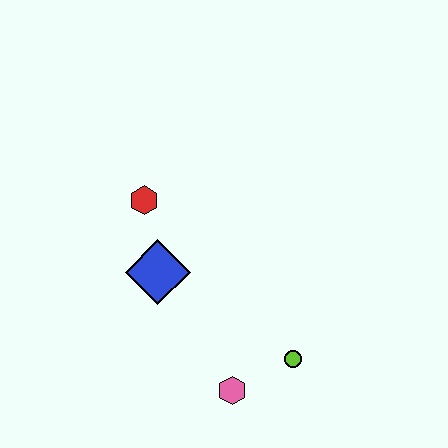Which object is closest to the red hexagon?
The blue diamond is closest to the red hexagon.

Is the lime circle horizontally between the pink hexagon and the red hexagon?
No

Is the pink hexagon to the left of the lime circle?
Yes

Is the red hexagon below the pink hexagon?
No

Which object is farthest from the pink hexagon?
The red hexagon is farthest from the pink hexagon.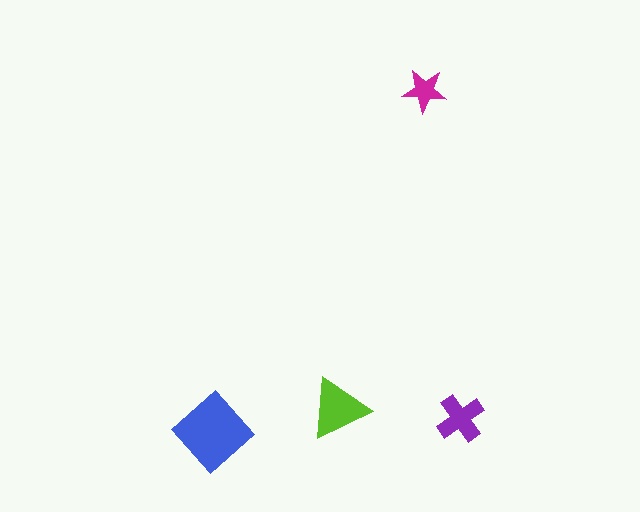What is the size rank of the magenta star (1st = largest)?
4th.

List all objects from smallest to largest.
The magenta star, the purple cross, the lime triangle, the blue diamond.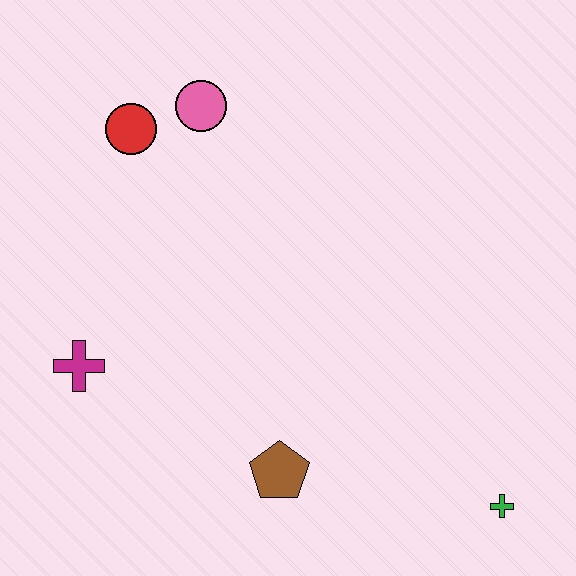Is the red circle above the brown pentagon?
Yes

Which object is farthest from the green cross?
The red circle is farthest from the green cross.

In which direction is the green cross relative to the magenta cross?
The green cross is to the right of the magenta cross.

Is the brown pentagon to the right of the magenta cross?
Yes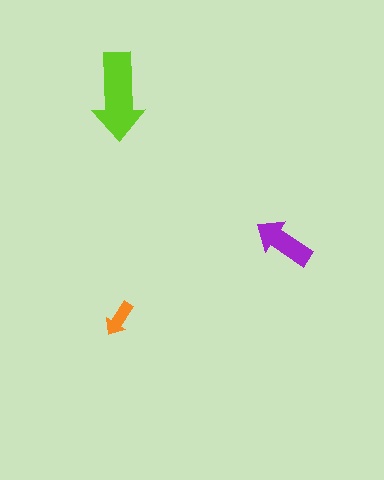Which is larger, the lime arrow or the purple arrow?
The lime one.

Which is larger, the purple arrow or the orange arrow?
The purple one.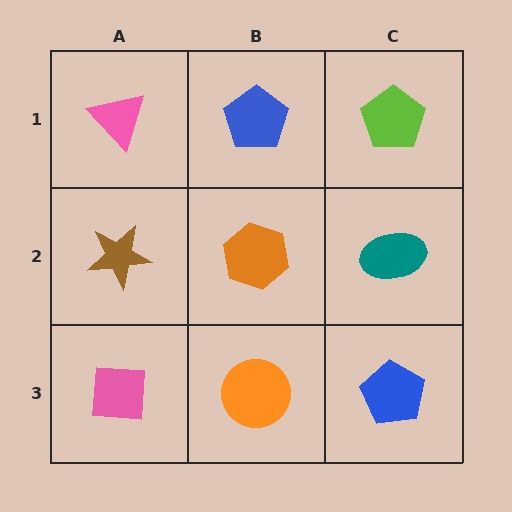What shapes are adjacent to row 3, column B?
An orange hexagon (row 2, column B), a pink square (row 3, column A), a blue pentagon (row 3, column C).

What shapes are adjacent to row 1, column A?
A brown star (row 2, column A), a blue pentagon (row 1, column B).